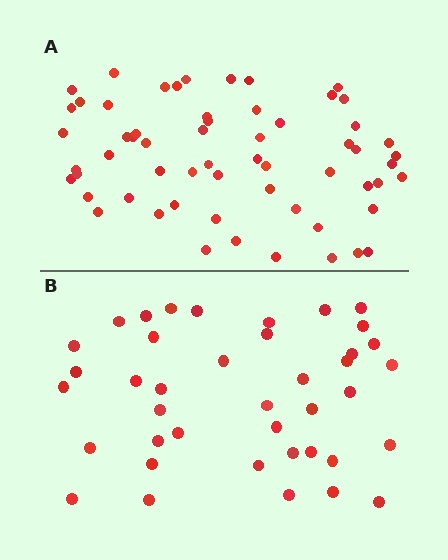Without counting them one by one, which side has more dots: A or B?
Region A (the top region) has more dots.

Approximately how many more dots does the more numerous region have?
Region A has approximately 20 more dots than region B.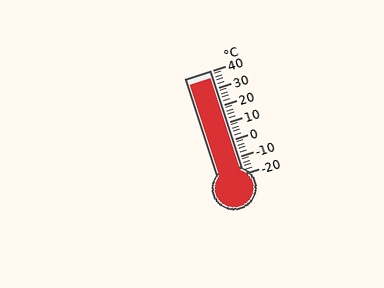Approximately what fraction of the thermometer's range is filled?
The thermometer is filled to approximately 95% of its range.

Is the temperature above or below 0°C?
The temperature is above 0°C.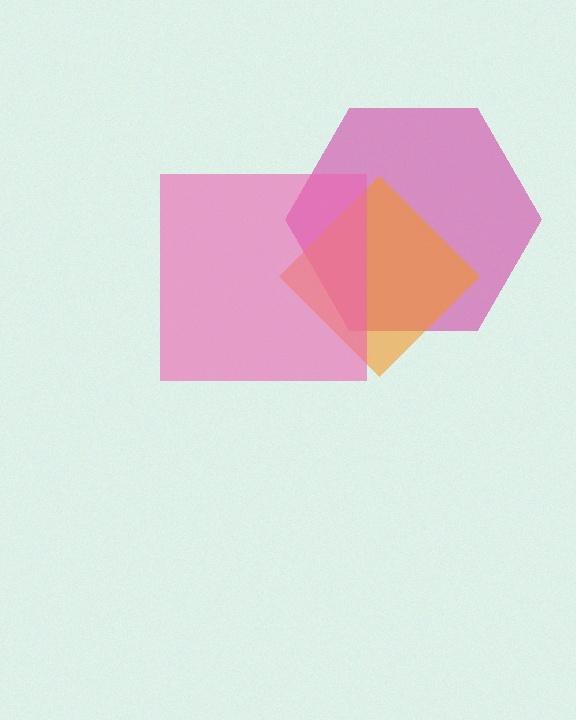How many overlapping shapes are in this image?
There are 3 overlapping shapes in the image.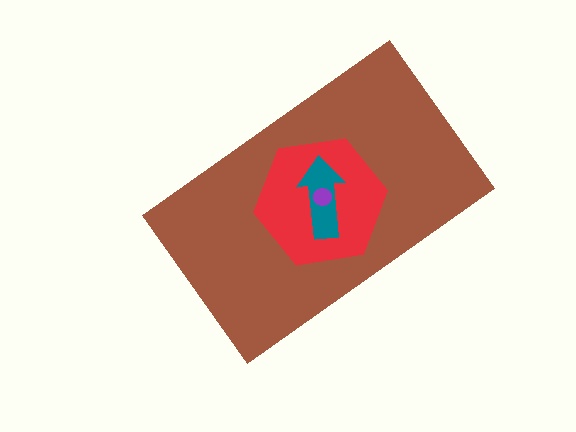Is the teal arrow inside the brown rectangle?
Yes.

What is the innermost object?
The purple circle.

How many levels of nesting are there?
4.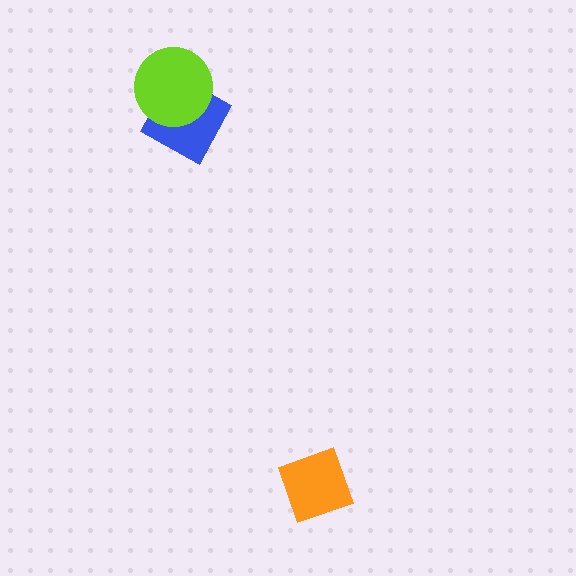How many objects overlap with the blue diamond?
1 object overlaps with the blue diamond.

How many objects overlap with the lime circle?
1 object overlaps with the lime circle.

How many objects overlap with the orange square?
0 objects overlap with the orange square.